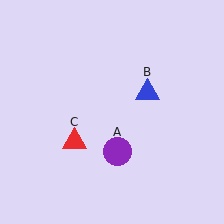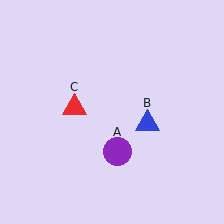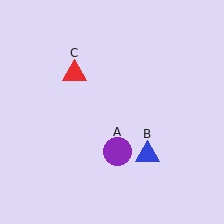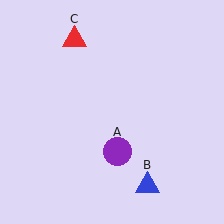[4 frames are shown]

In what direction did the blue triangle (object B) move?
The blue triangle (object B) moved down.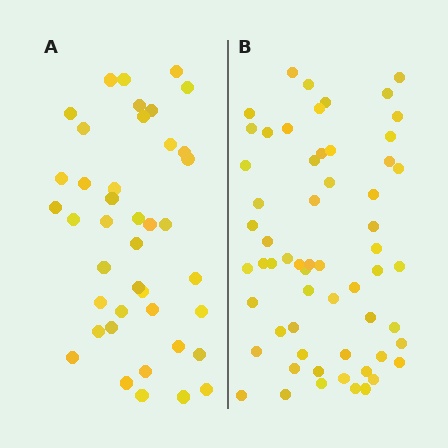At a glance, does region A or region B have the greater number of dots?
Region B (the right region) has more dots.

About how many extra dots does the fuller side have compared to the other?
Region B has approximately 20 more dots than region A.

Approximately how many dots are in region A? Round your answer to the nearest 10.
About 40 dots. (The exact count is 41, which rounds to 40.)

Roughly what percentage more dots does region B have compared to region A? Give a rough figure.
About 45% more.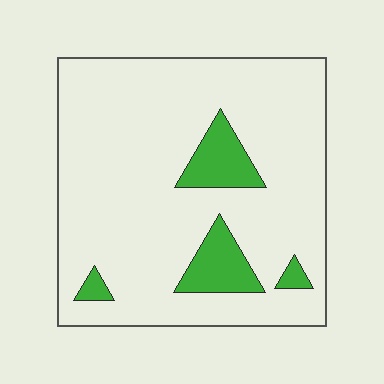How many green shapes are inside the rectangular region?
4.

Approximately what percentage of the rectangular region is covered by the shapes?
Approximately 10%.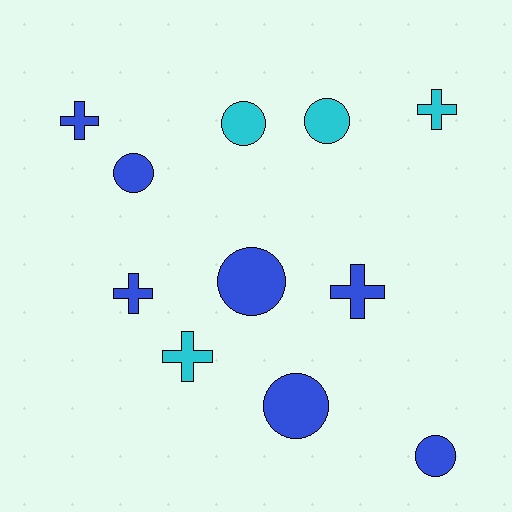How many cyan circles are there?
There are 2 cyan circles.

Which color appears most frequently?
Blue, with 7 objects.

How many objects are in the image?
There are 11 objects.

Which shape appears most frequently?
Circle, with 6 objects.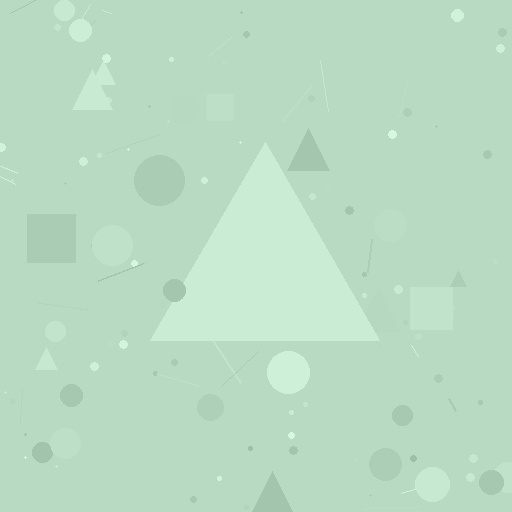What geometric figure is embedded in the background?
A triangle is embedded in the background.